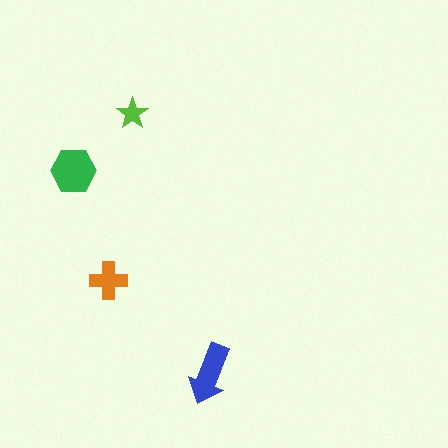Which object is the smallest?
The lime star.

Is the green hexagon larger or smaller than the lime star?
Larger.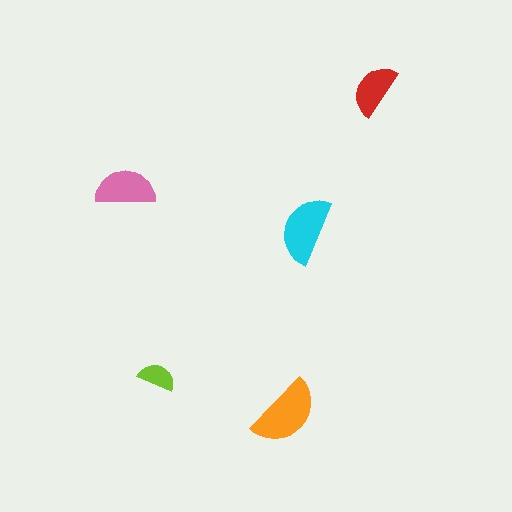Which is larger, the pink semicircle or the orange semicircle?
The orange one.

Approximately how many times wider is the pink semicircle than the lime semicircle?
About 1.5 times wider.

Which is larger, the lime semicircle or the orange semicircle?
The orange one.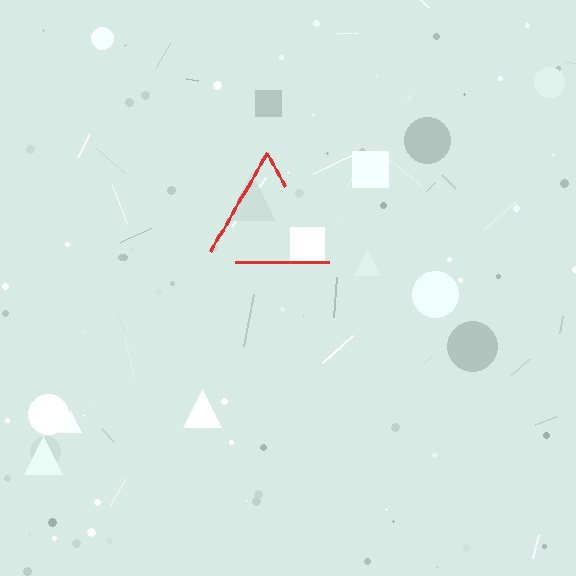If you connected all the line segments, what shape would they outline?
They would outline a triangle.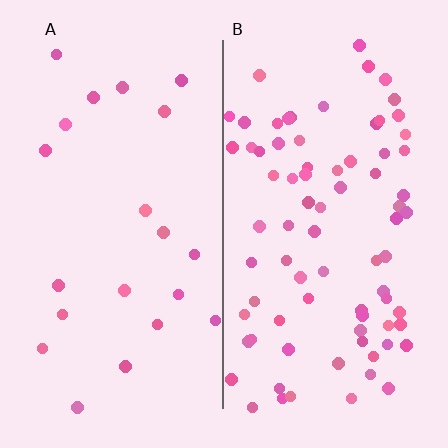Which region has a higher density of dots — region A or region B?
B (the right).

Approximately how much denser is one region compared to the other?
Approximately 3.8× — region B over region A.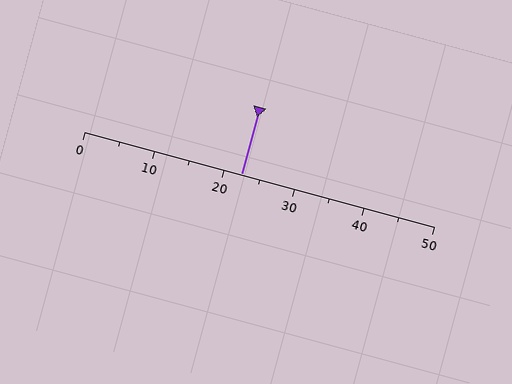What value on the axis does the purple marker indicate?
The marker indicates approximately 22.5.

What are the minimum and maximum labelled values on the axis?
The axis runs from 0 to 50.